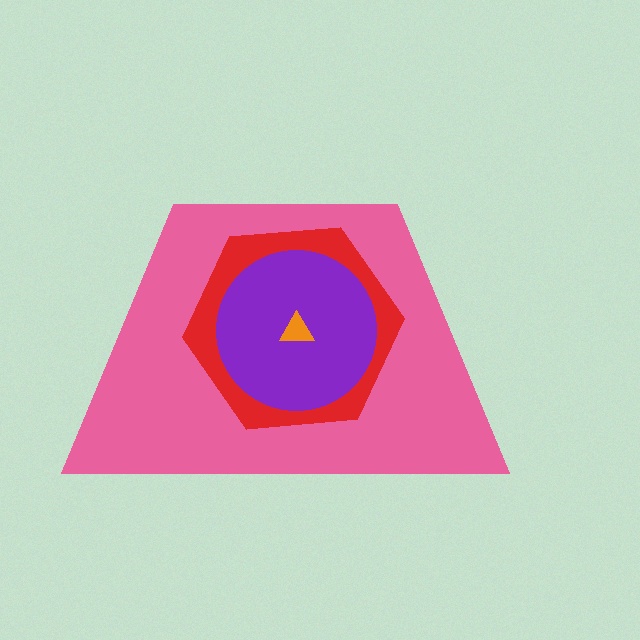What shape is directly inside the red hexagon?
The purple circle.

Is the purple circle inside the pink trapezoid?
Yes.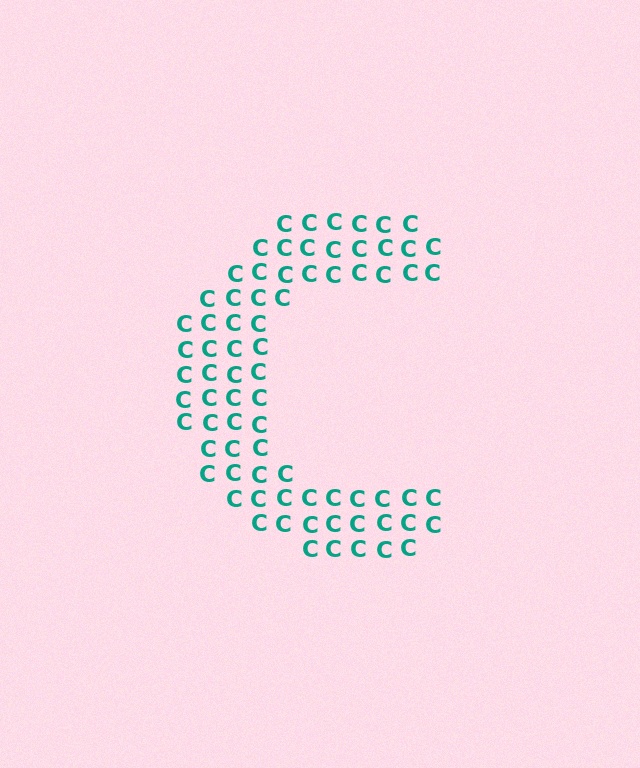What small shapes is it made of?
It is made of small letter C's.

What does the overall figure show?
The overall figure shows the letter C.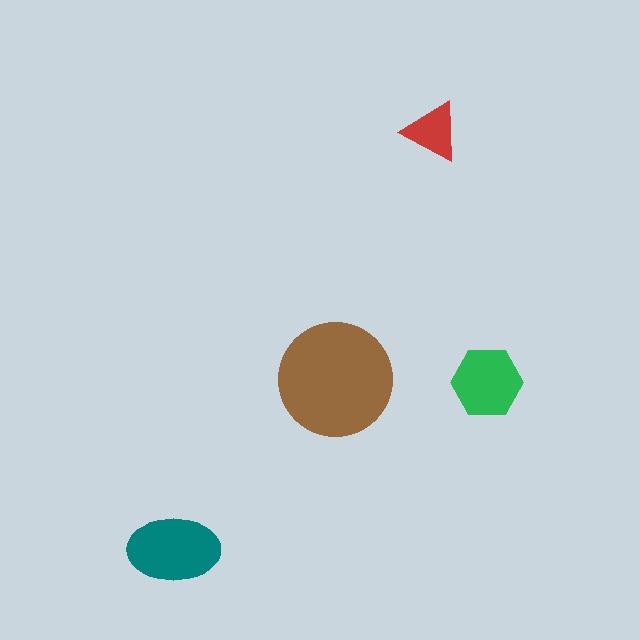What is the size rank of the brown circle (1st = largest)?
1st.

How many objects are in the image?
There are 4 objects in the image.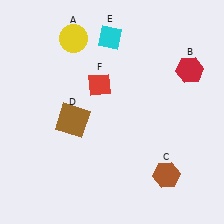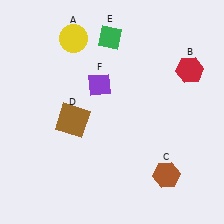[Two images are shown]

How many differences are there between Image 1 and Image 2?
There are 2 differences between the two images.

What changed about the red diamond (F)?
In Image 1, F is red. In Image 2, it changed to purple.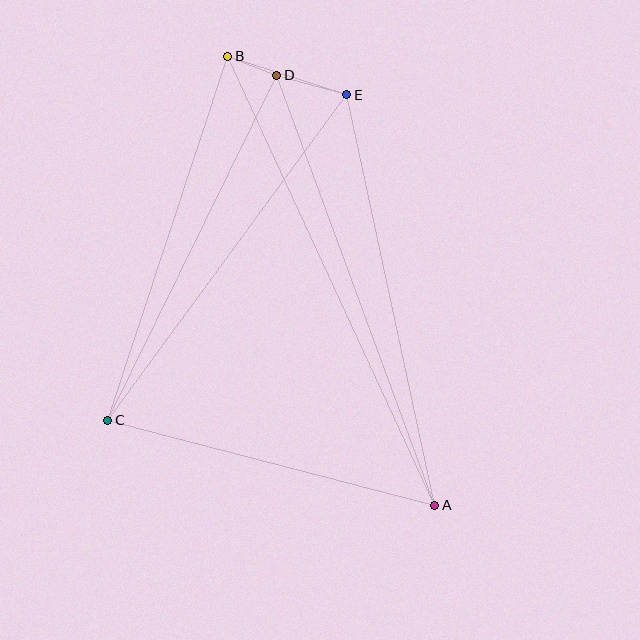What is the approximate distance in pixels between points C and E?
The distance between C and E is approximately 404 pixels.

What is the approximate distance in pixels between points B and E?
The distance between B and E is approximately 125 pixels.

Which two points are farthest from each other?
Points A and B are farthest from each other.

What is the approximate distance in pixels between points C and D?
The distance between C and D is approximately 384 pixels.